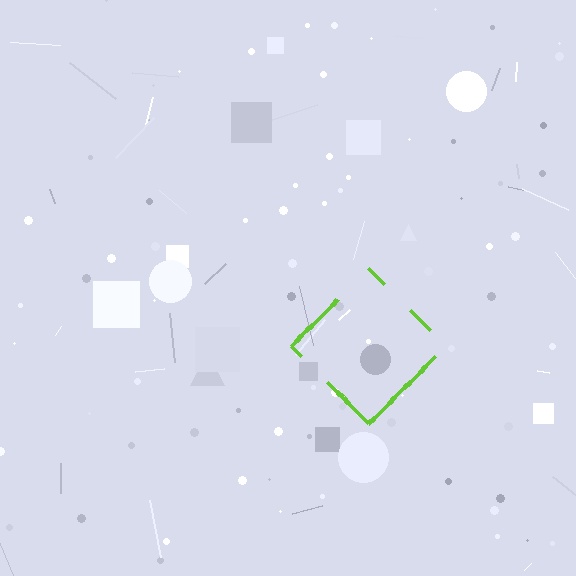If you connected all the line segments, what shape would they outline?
They would outline a diamond.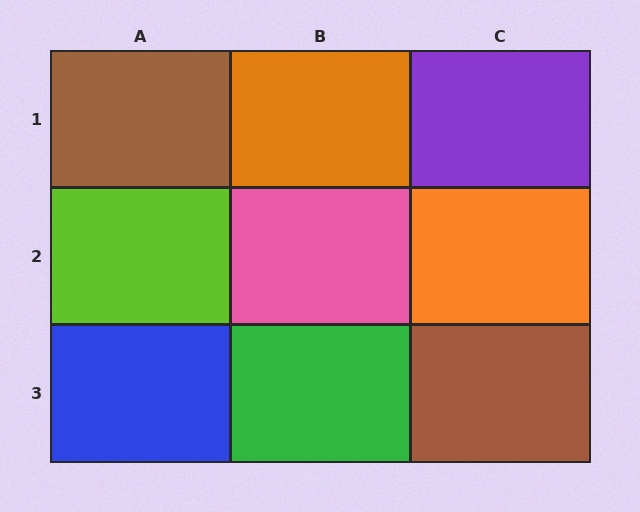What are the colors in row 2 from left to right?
Lime, pink, orange.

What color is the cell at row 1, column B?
Orange.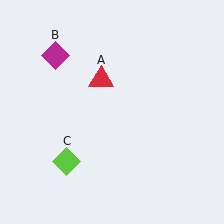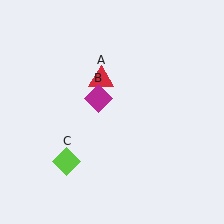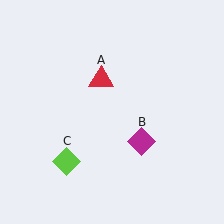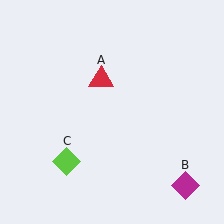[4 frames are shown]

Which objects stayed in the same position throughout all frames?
Red triangle (object A) and lime diamond (object C) remained stationary.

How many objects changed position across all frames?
1 object changed position: magenta diamond (object B).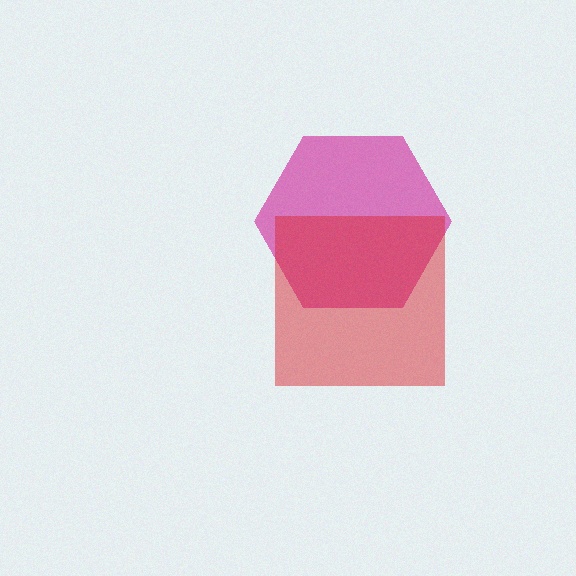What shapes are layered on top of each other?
The layered shapes are: a magenta hexagon, a red square.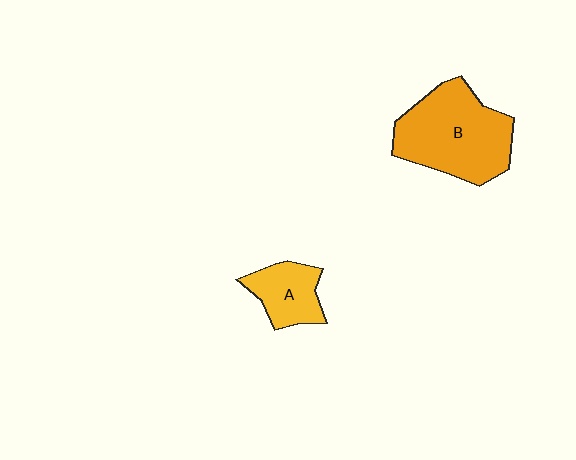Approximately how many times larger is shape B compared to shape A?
Approximately 2.2 times.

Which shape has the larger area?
Shape B (orange).